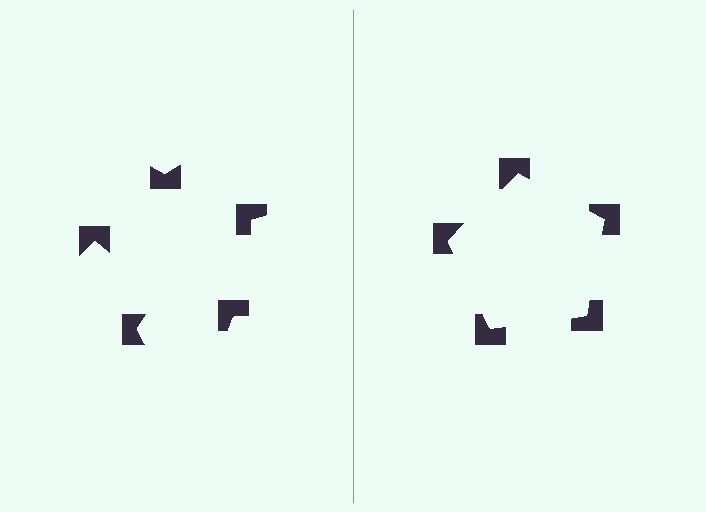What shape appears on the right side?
An illusory pentagon.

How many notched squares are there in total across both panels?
10 — 5 on each side.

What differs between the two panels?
The notched squares are positioned identically on both sides; only the wedge orientations differ. On the right they align to a pentagon; on the left they are misaligned.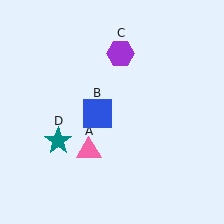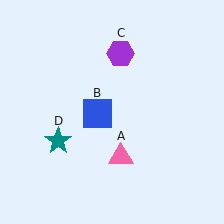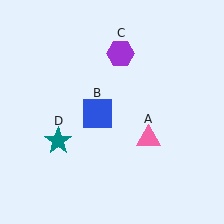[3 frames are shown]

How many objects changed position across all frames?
1 object changed position: pink triangle (object A).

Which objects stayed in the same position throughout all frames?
Blue square (object B) and purple hexagon (object C) and teal star (object D) remained stationary.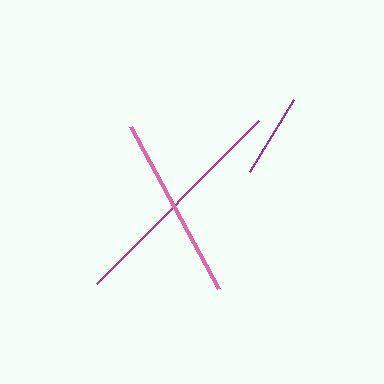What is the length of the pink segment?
The pink segment is approximately 184 pixels long.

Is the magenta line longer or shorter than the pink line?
The magenta line is longer than the pink line.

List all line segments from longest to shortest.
From longest to shortest: magenta, pink, purple.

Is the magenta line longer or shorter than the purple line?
The magenta line is longer than the purple line.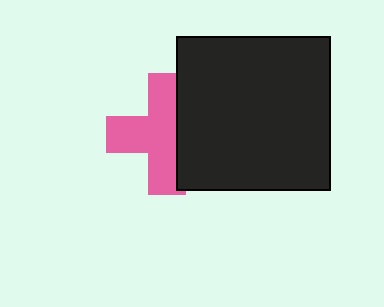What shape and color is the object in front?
The object in front is a black square.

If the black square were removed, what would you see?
You would see the complete pink cross.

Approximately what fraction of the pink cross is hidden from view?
Roughly 35% of the pink cross is hidden behind the black square.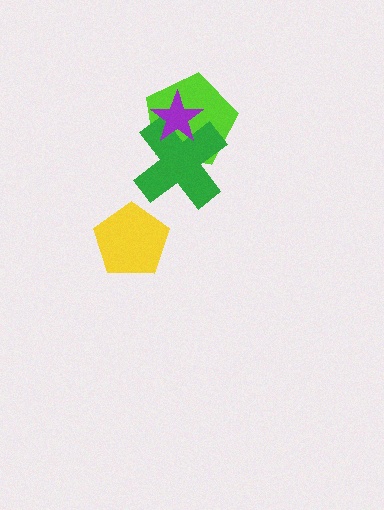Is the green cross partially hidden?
Yes, it is partially covered by another shape.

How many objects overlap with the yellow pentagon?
0 objects overlap with the yellow pentagon.